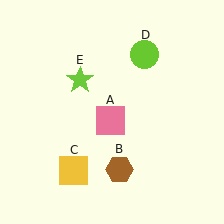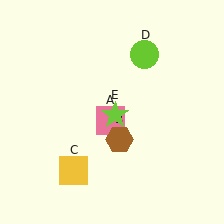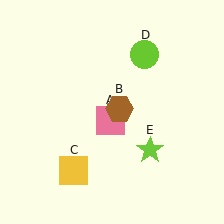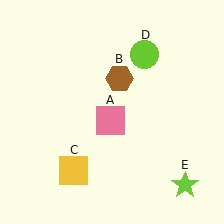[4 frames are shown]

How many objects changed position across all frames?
2 objects changed position: brown hexagon (object B), lime star (object E).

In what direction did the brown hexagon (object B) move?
The brown hexagon (object B) moved up.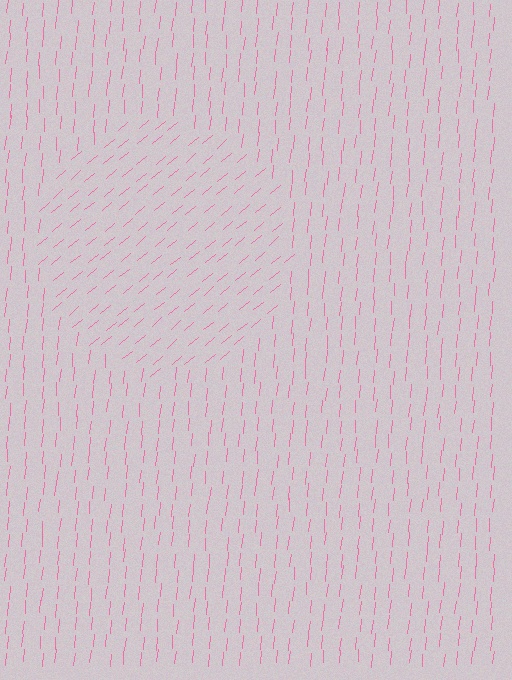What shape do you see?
I see a circle.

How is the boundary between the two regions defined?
The boundary is defined purely by a change in line orientation (approximately 45 degrees difference). All lines are the same color and thickness.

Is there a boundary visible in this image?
Yes, there is a texture boundary formed by a change in line orientation.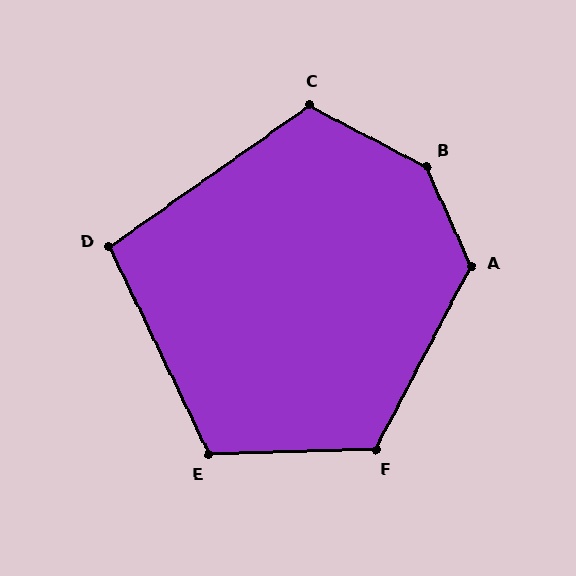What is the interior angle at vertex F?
Approximately 119 degrees (obtuse).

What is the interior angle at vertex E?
Approximately 114 degrees (obtuse).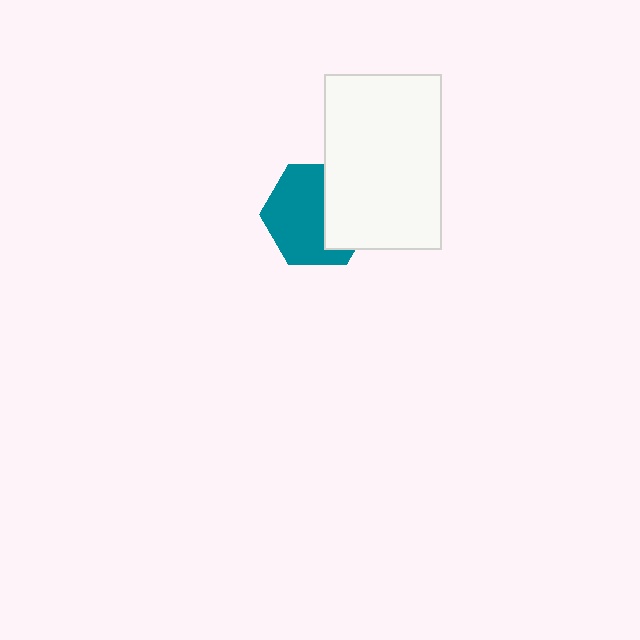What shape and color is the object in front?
The object in front is a white rectangle.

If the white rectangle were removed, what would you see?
You would see the complete teal hexagon.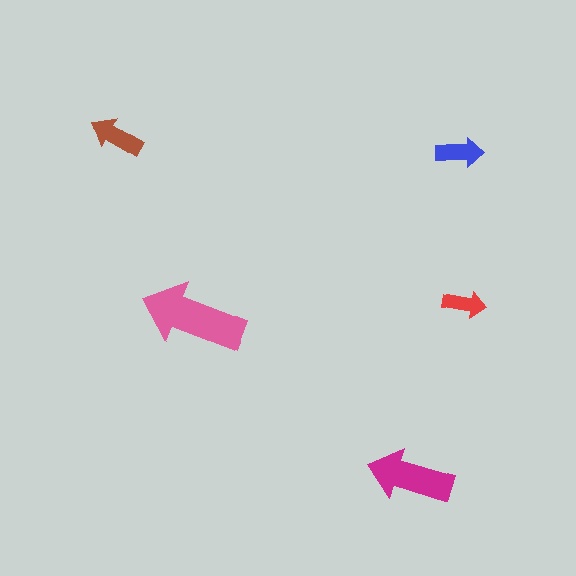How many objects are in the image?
There are 5 objects in the image.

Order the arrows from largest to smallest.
the pink one, the magenta one, the brown one, the blue one, the red one.